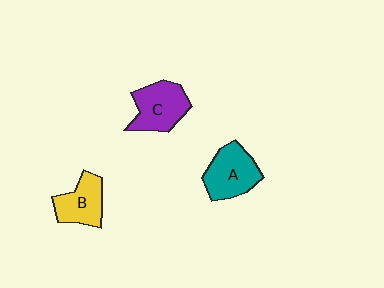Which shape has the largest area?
Shape A (teal).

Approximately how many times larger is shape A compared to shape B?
Approximately 1.2 times.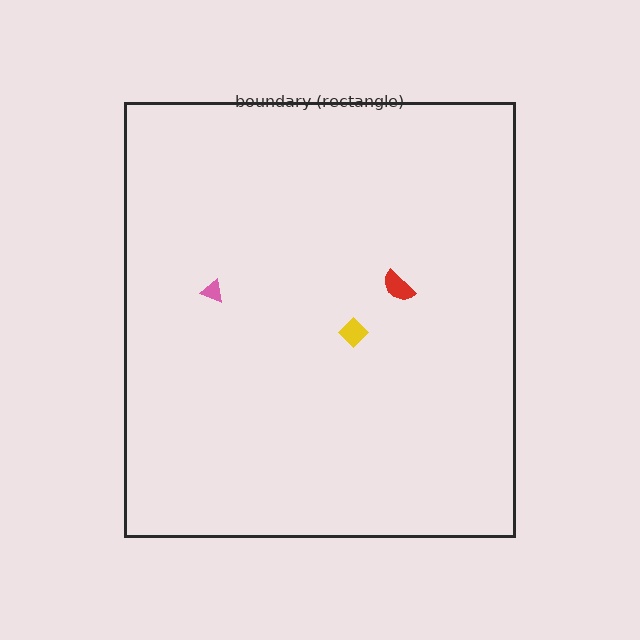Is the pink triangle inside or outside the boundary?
Inside.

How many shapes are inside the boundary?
3 inside, 0 outside.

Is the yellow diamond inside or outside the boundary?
Inside.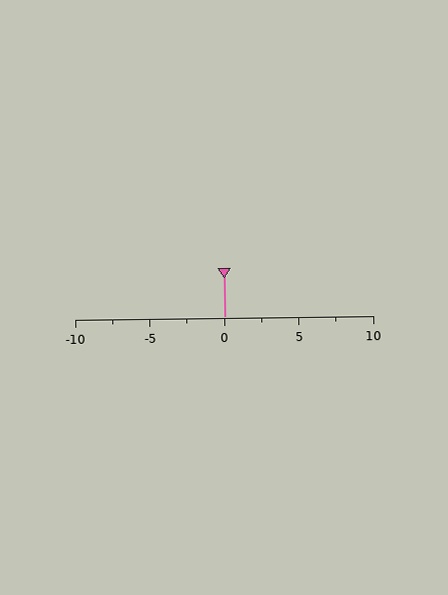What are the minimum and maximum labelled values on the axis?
The axis runs from -10 to 10.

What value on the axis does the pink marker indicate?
The marker indicates approximately 0.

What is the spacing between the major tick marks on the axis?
The major ticks are spaced 5 apart.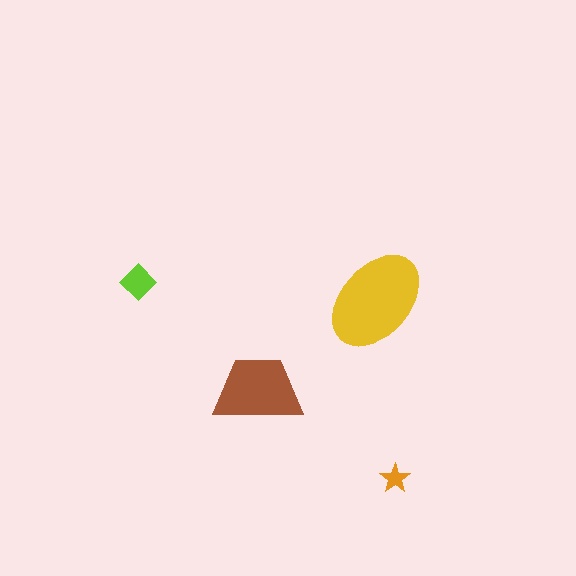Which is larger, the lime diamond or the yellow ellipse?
The yellow ellipse.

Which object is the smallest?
The orange star.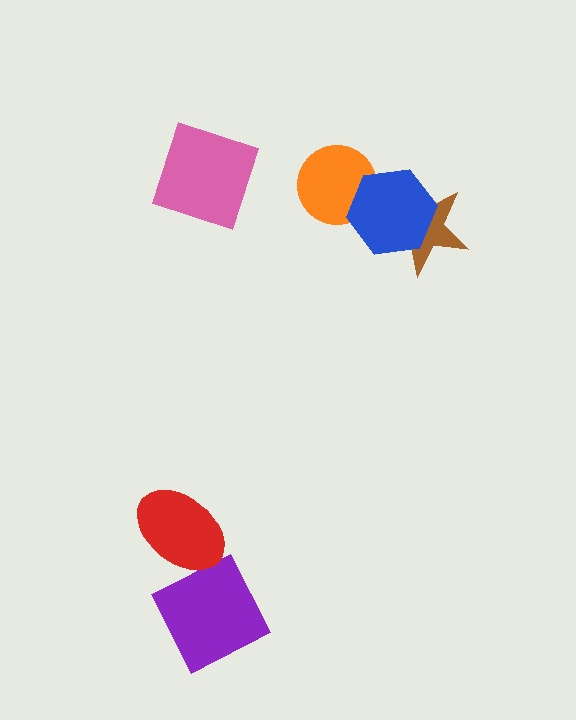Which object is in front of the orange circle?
The blue hexagon is in front of the orange circle.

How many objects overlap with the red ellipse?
0 objects overlap with the red ellipse.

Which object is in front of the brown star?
The blue hexagon is in front of the brown star.